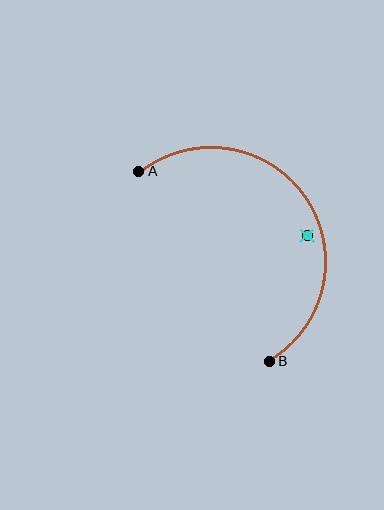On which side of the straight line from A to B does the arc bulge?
The arc bulges above and to the right of the straight line connecting A and B.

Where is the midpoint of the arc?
The arc midpoint is the point on the curve farthest from the straight line joining A and B. It sits above and to the right of that line.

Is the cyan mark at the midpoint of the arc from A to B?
No — the cyan mark does not lie on the arc at all. It sits slightly inside the curve.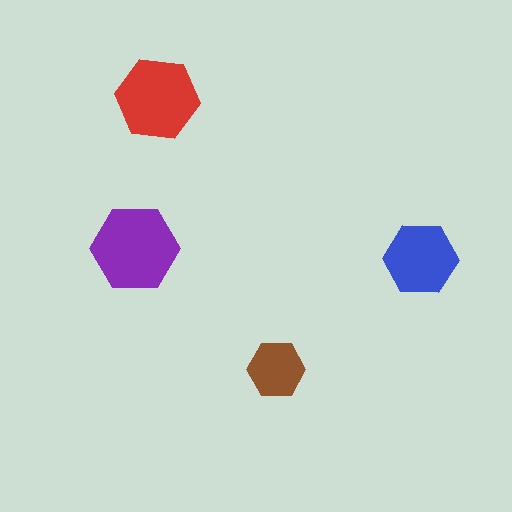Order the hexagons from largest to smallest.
the purple one, the red one, the blue one, the brown one.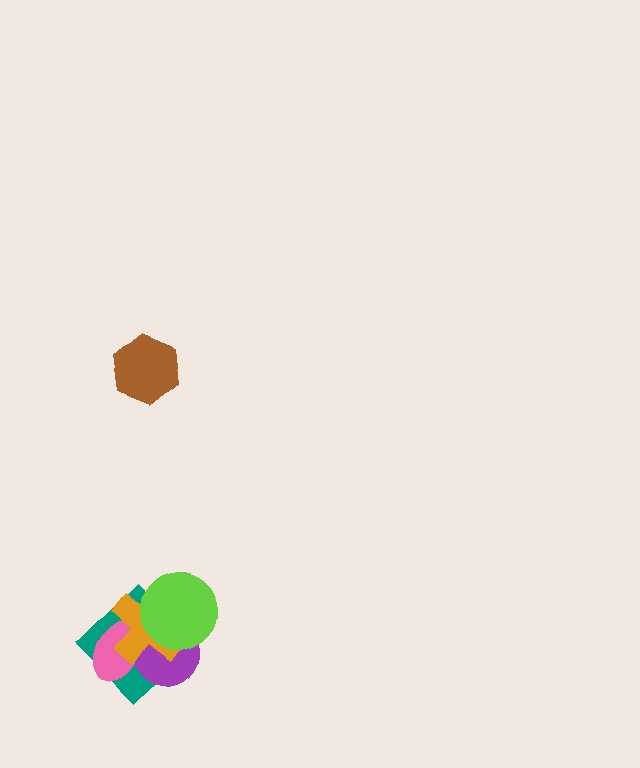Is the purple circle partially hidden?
Yes, it is partially covered by another shape.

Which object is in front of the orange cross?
The lime circle is in front of the orange cross.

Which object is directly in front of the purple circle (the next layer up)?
The orange cross is directly in front of the purple circle.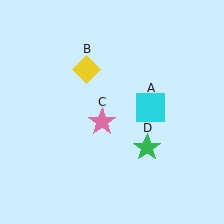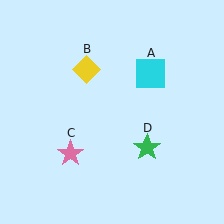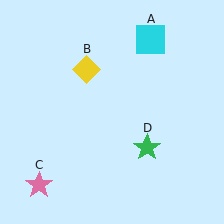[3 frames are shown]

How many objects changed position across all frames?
2 objects changed position: cyan square (object A), pink star (object C).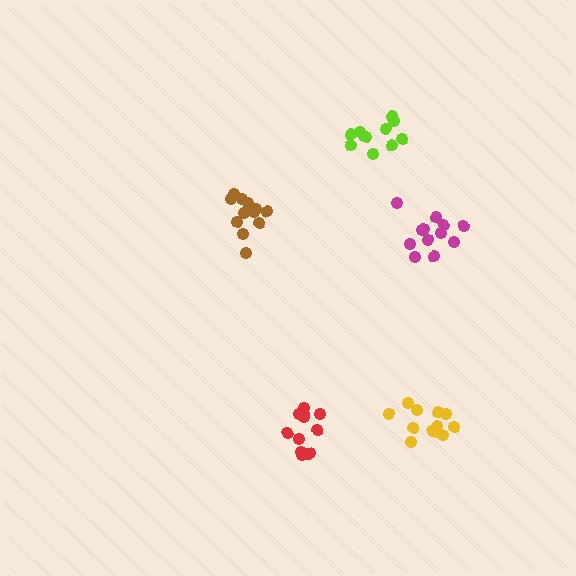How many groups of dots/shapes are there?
There are 5 groups.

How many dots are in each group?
Group 1: 12 dots, Group 2: 12 dots, Group 3: 11 dots, Group 4: 12 dots, Group 5: 12 dots (59 total).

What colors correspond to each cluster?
The clusters are colored: brown, magenta, lime, red, yellow.